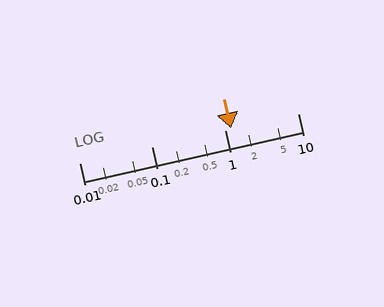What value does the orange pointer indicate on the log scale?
The pointer indicates approximately 1.2.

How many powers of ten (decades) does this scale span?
The scale spans 3 decades, from 0.01 to 10.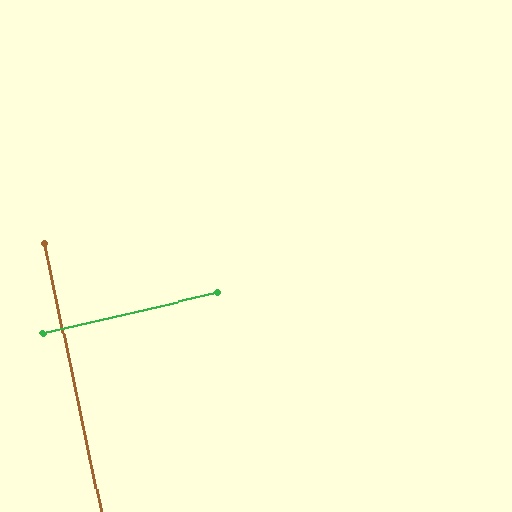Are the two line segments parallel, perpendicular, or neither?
Perpendicular — they meet at approximately 89°.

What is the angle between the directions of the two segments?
Approximately 89 degrees.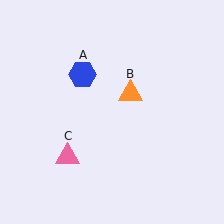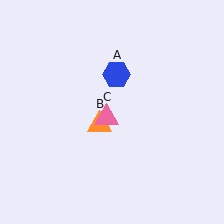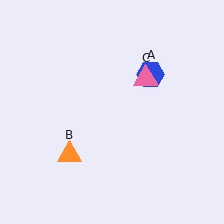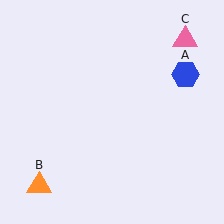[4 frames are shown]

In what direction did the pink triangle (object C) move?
The pink triangle (object C) moved up and to the right.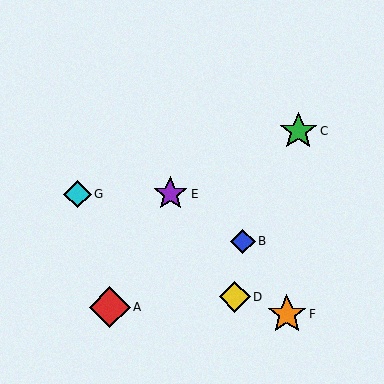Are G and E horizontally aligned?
Yes, both are at y≈194.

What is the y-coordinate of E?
Object E is at y≈194.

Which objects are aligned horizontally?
Objects E, G are aligned horizontally.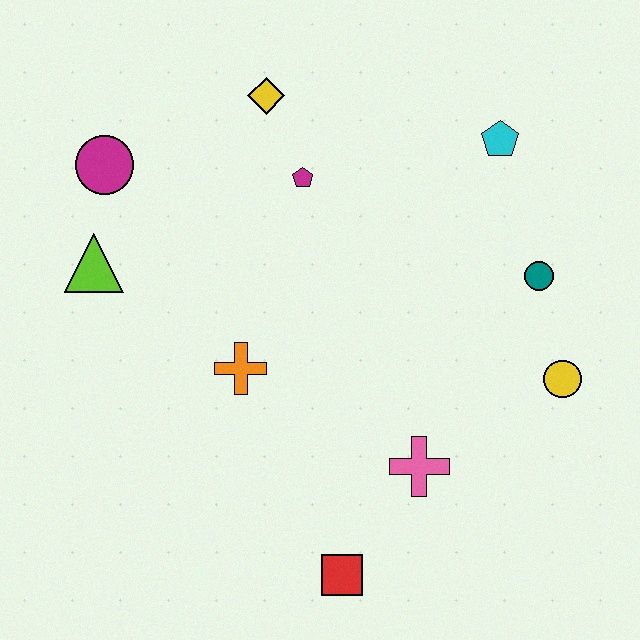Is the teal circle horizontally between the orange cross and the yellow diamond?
No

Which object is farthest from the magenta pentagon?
The red square is farthest from the magenta pentagon.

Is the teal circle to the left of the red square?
No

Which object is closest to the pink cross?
The red square is closest to the pink cross.